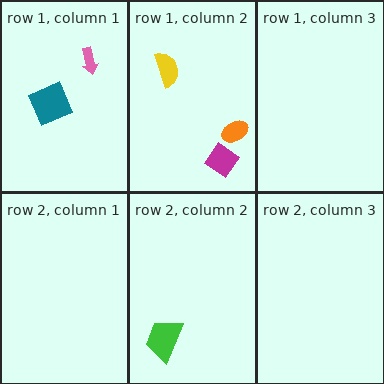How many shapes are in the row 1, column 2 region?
3.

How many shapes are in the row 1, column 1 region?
2.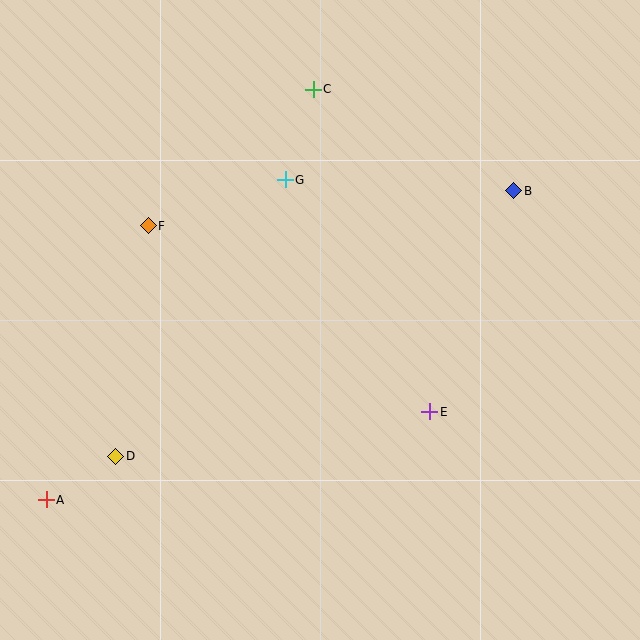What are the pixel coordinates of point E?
Point E is at (430, 412).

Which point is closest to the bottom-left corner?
Point A is closest to the bottom-left corner.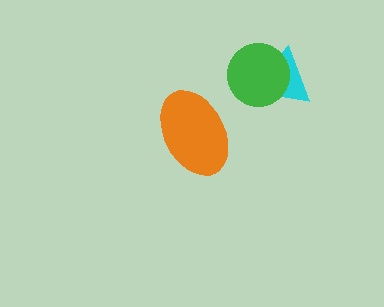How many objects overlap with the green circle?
1 object overlaps with the green circle.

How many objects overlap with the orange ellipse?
0 objects overlap with the orange ellipse.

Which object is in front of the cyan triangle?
The green circle is in front of the cyan triangle.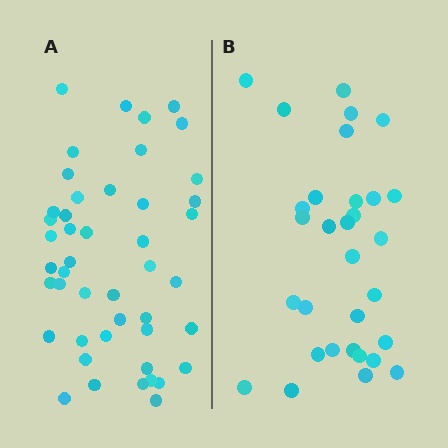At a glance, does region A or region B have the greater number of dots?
Region A (the left region) has more dots.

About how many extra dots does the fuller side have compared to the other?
Region A has approximately 15 more dots than region B.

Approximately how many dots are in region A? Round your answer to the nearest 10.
About 50 dots. (The exact count is 46, which rounds to 50.)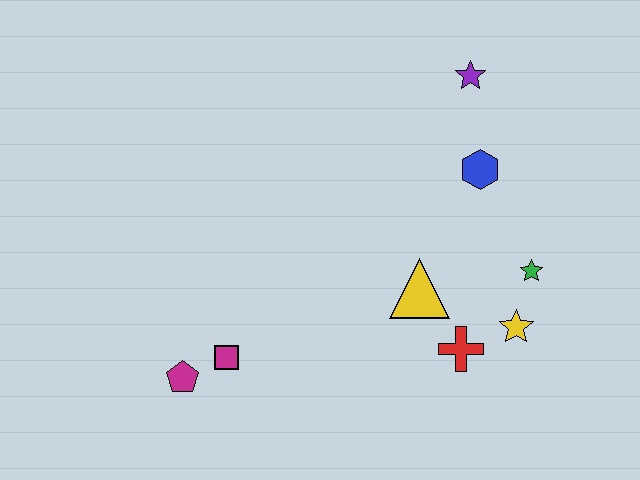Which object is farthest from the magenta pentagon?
The purple star is farthest from the magenta pentagon.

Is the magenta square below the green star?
Yes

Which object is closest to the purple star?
The blue hexagon is closest to the purple star.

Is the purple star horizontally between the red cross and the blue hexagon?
Yes